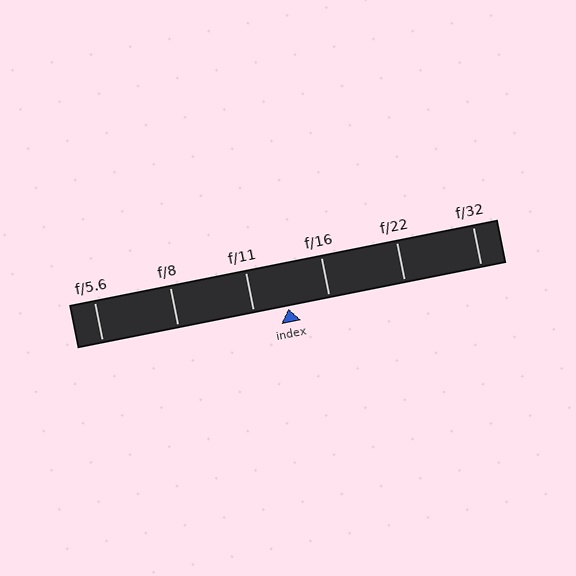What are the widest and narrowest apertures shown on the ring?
The widest aperture shown is f/5.6 and the narrowest is f/32.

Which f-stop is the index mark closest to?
The index mark is closest to f/11.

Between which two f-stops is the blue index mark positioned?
The index mark is between f/11 and f/16.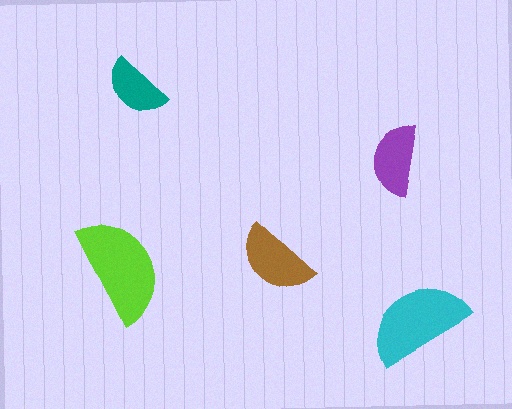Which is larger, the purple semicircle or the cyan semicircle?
The cyan one.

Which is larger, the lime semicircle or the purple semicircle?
The lime one.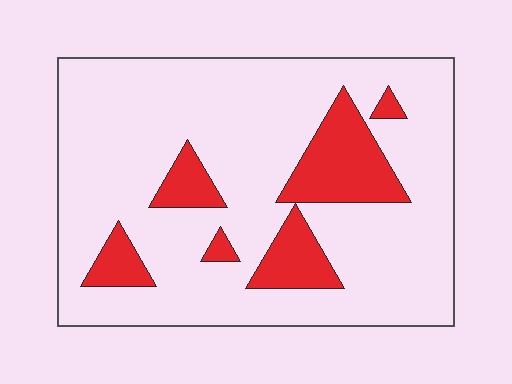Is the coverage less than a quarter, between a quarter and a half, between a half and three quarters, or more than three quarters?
Less than a quarter.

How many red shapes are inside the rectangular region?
6.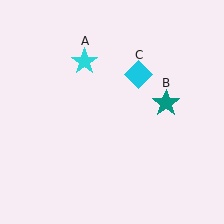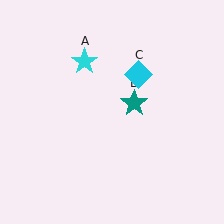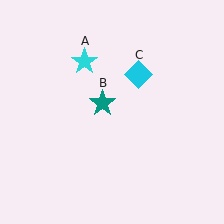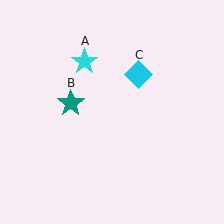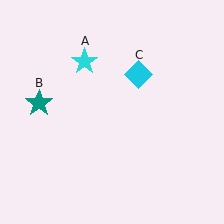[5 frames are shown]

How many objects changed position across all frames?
1 object changed position: teal star (object B).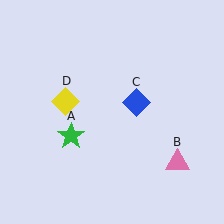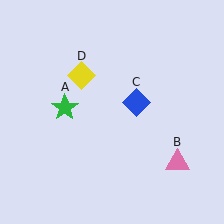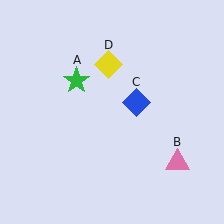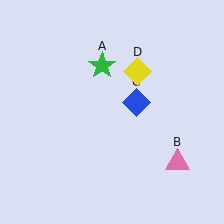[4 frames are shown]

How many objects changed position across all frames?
2 objects changed position: green star (object A), yellow diamond (object D).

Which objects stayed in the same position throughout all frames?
Pink triangle (object B) and blue diamond (object C) remained stationary.